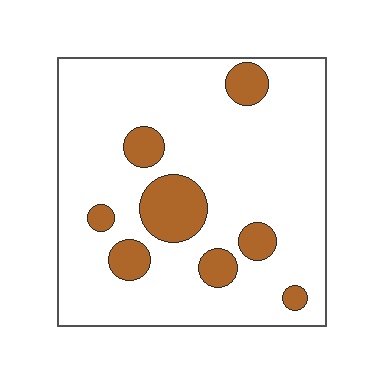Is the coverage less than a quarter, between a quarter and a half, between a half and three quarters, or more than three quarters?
Less than a quarter.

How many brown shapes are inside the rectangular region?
8.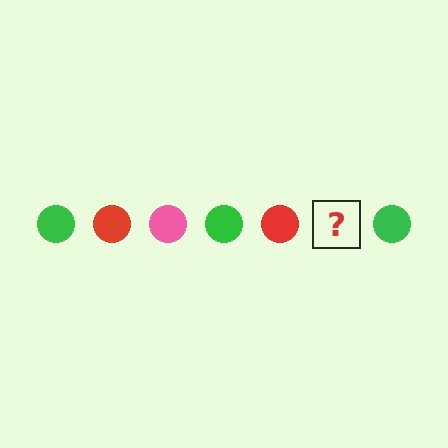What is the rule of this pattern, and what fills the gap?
The rule is that the pattern cycles through green, red, pink circles. The gap should be filled with a pink circle.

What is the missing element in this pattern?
The missing element is a pink circle.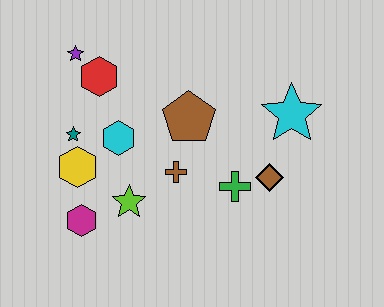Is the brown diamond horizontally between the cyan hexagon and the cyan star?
Yes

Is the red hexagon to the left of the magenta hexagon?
No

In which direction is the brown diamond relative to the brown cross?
The brown diamond is to the right of the brown cross.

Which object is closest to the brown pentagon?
The brown cross is closest to the brown pentagon.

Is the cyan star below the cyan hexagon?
No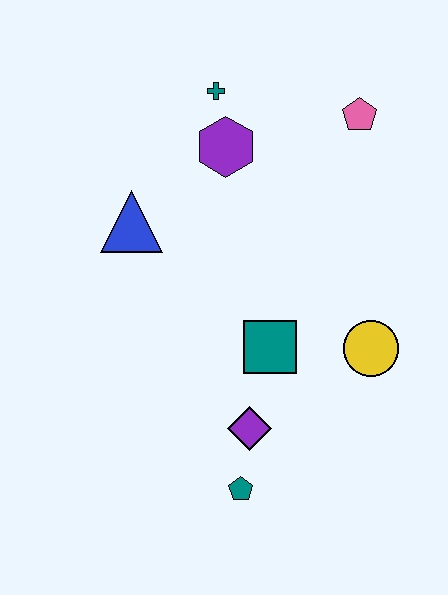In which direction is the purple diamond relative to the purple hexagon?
The purple diamond is below the purple hexagon.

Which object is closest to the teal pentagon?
The purple diamond is closest to the teal pentagon.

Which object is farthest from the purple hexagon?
The teal pentagon is farthest from the purple hexagon.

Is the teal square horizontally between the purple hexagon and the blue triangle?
No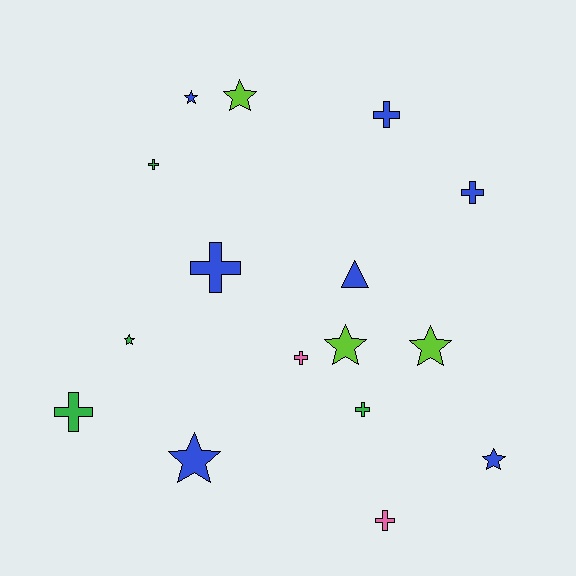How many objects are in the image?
There are 16 objects.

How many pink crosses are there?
There are 2 pink crosses.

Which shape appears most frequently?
Cross, with 8 objects.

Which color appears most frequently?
Blue, with 7 objects.